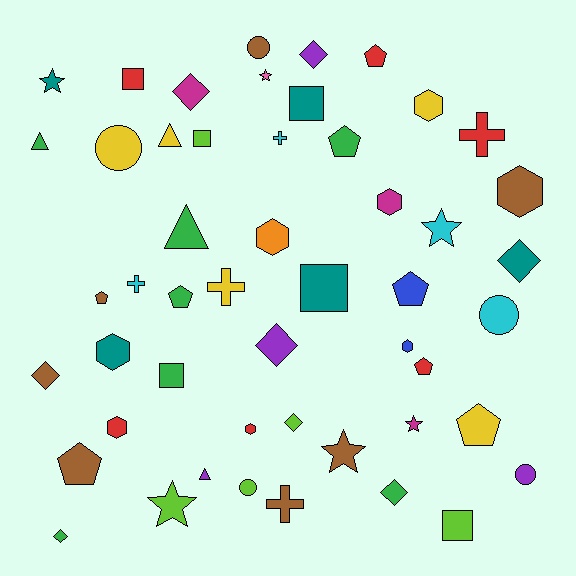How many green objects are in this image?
There are 7 green objects.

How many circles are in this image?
There are 5 circles.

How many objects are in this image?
There are 50 objects.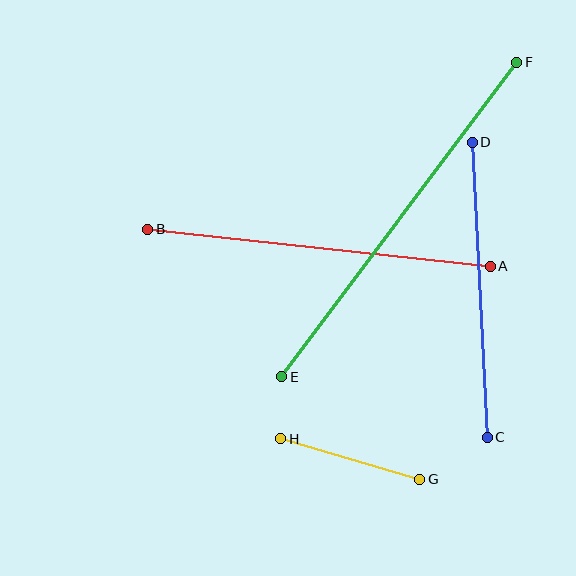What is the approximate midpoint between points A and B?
The midpoint is at approximately (319, 248) pixels.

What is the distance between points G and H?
The distance is approximately 145 pixels.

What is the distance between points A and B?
The distance is approximately 344 pixels.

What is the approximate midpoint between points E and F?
The midpoint is at approximately (399, 219) pixels.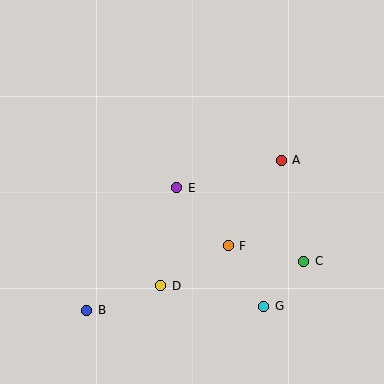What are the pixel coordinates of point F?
Point F is at (228, 246).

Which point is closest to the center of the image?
Point E at (177, 188) is closest to the center.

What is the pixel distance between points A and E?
The distance between A and E is 108 pixels.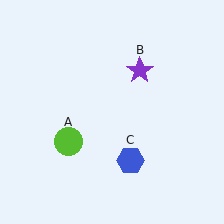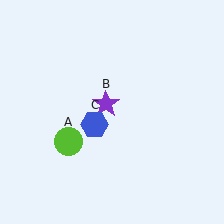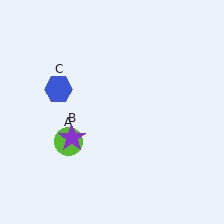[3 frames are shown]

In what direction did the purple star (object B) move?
The purple star (object B) moved down and to the left.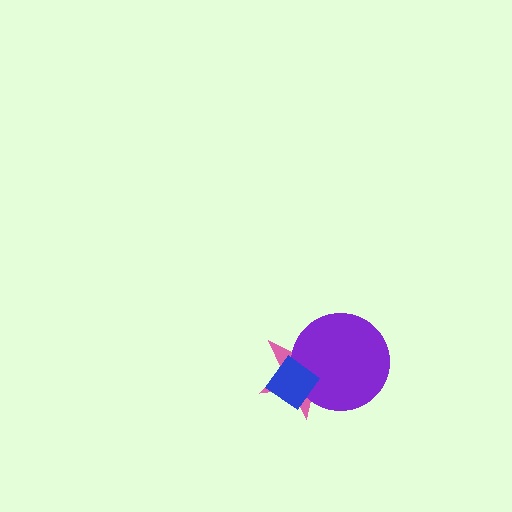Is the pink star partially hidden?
Yes, it is partially covered by another shape.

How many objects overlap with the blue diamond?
2 objects overlap with the blue diamond.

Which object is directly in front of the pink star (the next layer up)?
The purple circle is directly in front of the pink star.